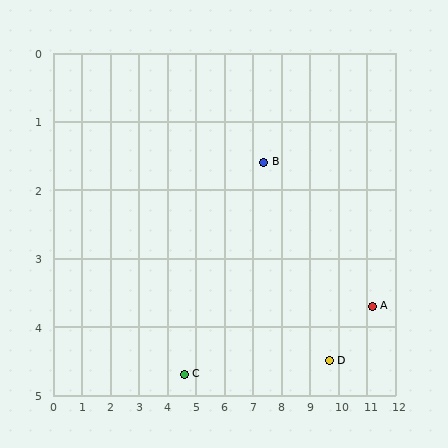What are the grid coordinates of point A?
Point A is at approximately (11.2, 3.7).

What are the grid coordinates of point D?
Point D is at approximately (9.7, 4.5).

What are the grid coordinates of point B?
Point B is at approximately (7.4, 1.6).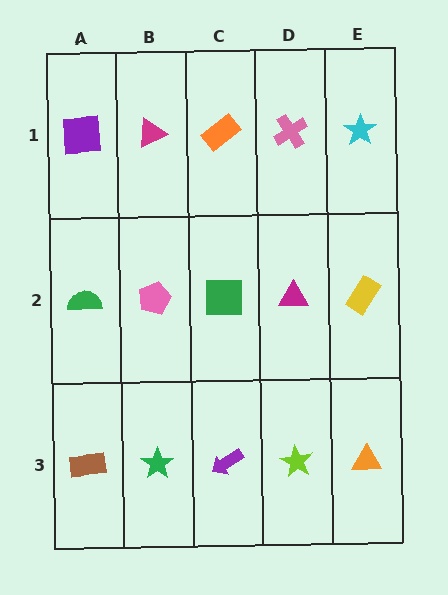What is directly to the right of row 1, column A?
A magenta triangle.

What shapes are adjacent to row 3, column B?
A pink pentagon (row 2, column B), a brown rectangle (row 3, column A), a purple arrow (row 3, column C).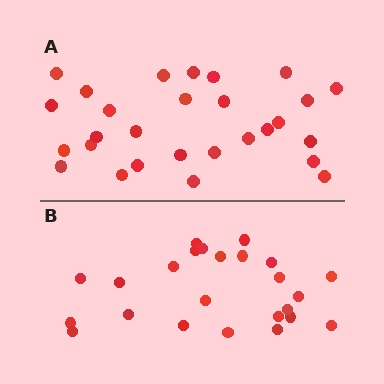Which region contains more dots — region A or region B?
Region A (the top region) has more dots.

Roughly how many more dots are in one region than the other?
Region A has about 4 more dots than region B.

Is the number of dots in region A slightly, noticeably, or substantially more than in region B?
Region A has only slightly more — the two regions are fairly close. The ratio is roughly 1.2 to 1.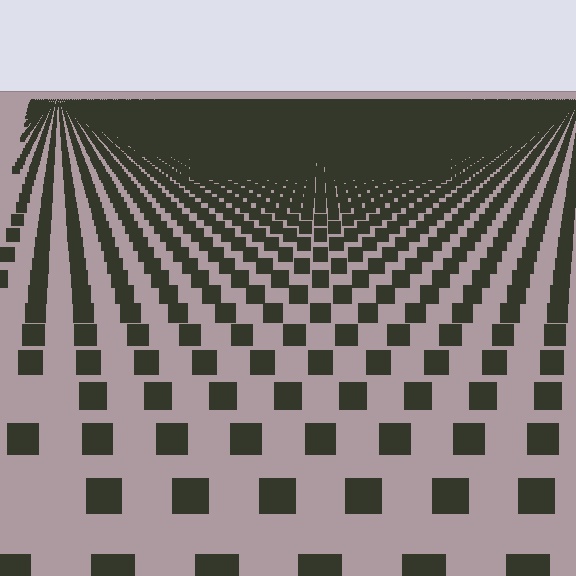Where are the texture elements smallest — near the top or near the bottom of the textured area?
Near the top.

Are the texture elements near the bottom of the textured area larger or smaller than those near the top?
Larger. Near the bottom, elements are closer to the viewer and appear at a bigger on-screen size.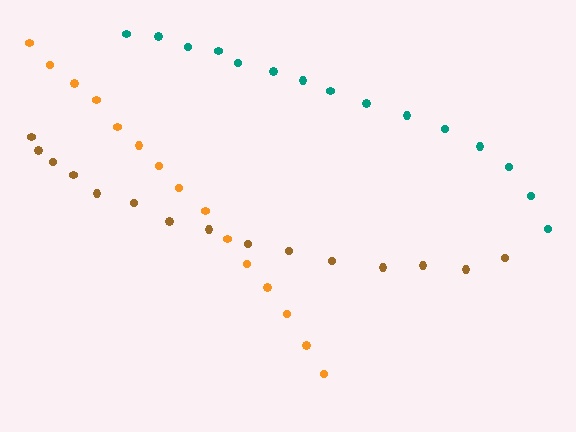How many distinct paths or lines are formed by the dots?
There are 3 distinct paths.